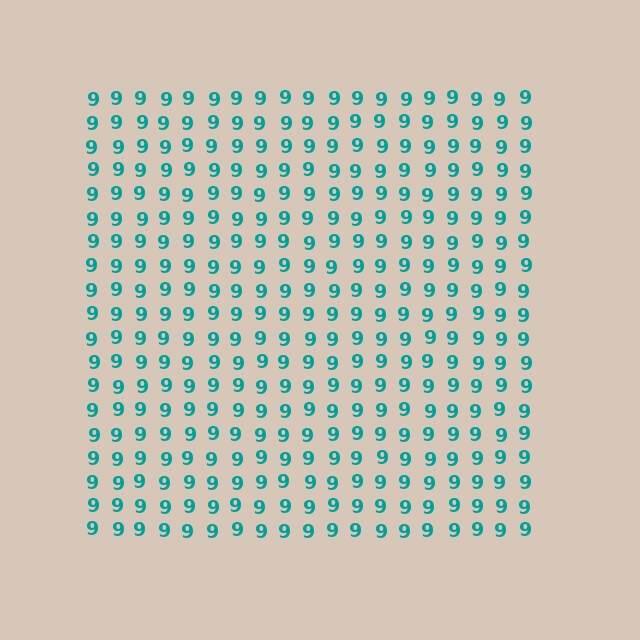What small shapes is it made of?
It is made of small digit 9's.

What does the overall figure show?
The overall figure shows a square.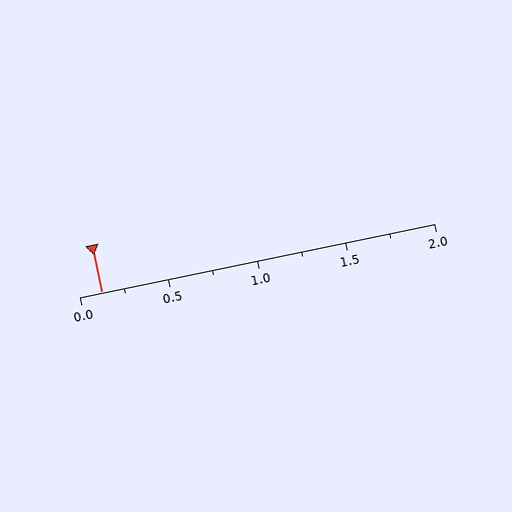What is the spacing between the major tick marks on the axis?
The major ticks are spaced 0.5 apart.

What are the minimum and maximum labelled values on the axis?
The axis runs from 0.0 to 2.0.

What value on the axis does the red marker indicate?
The marker indicates approximately 0.12.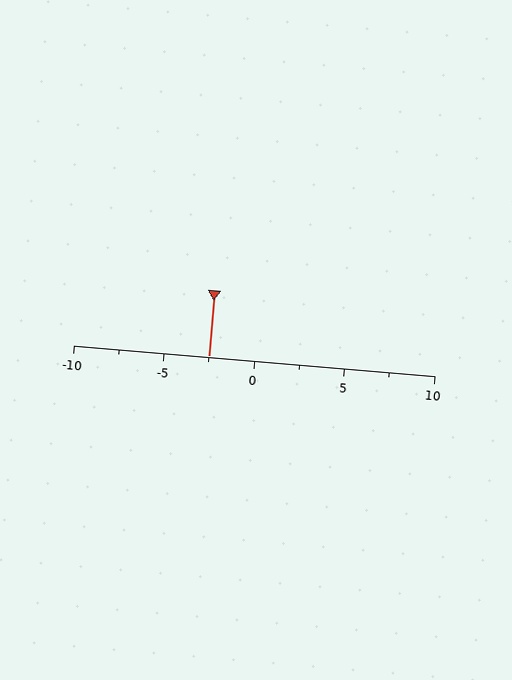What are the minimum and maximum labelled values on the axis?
The axis runs from -10 to 10.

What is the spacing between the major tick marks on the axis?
The major ticks are spaced 5 apart.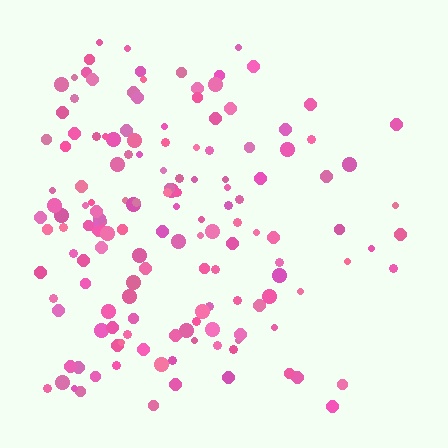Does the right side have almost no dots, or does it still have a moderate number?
Still a moderate number, just noticeably fewer than the left.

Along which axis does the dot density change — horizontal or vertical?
Horizontal.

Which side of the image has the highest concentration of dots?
The left.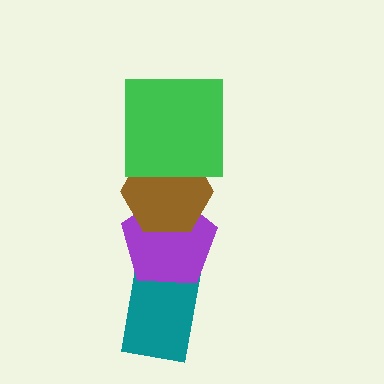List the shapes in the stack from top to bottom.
From top to bottom: the green square, the brown hexagon, the purple pentagon, the teal rectangle.